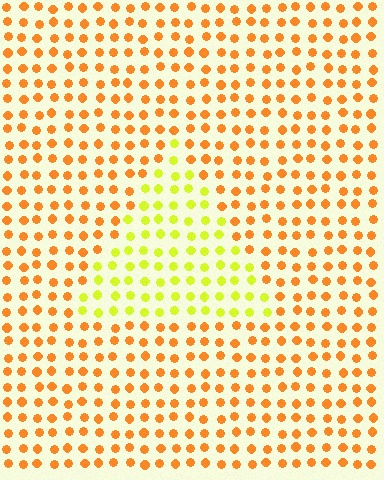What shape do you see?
I see a triangle.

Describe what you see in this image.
The image is filled with small orange elements in a uniform arrangement. A triangle-shaped region is visible where the elements are tinted to a slightly different hue, forming a subtle color boundary.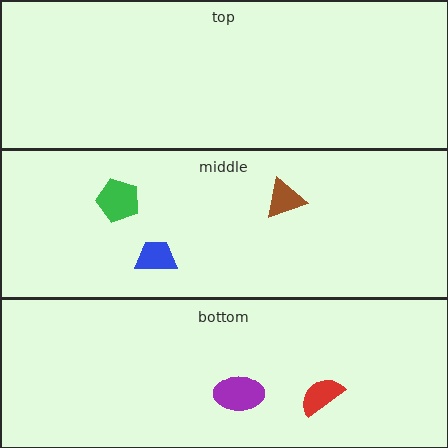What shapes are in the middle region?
The brown triangle, the blue trapezoid, the green pentagon.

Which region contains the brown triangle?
The middle region.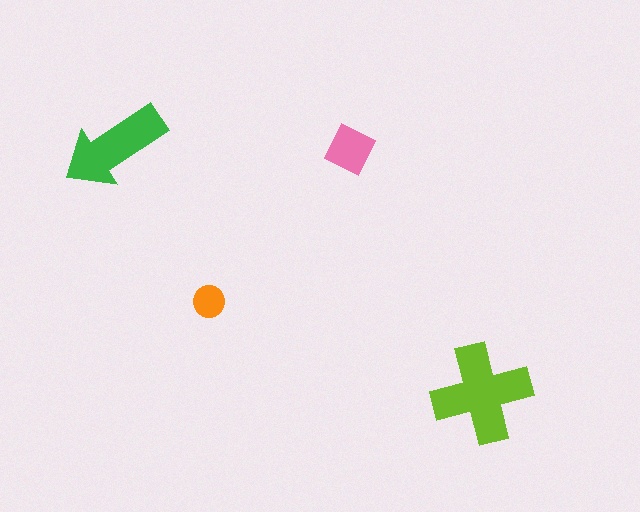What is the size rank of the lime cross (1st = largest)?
1st.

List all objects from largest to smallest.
The lime cross, the green arrow, the pink square, the orange circle.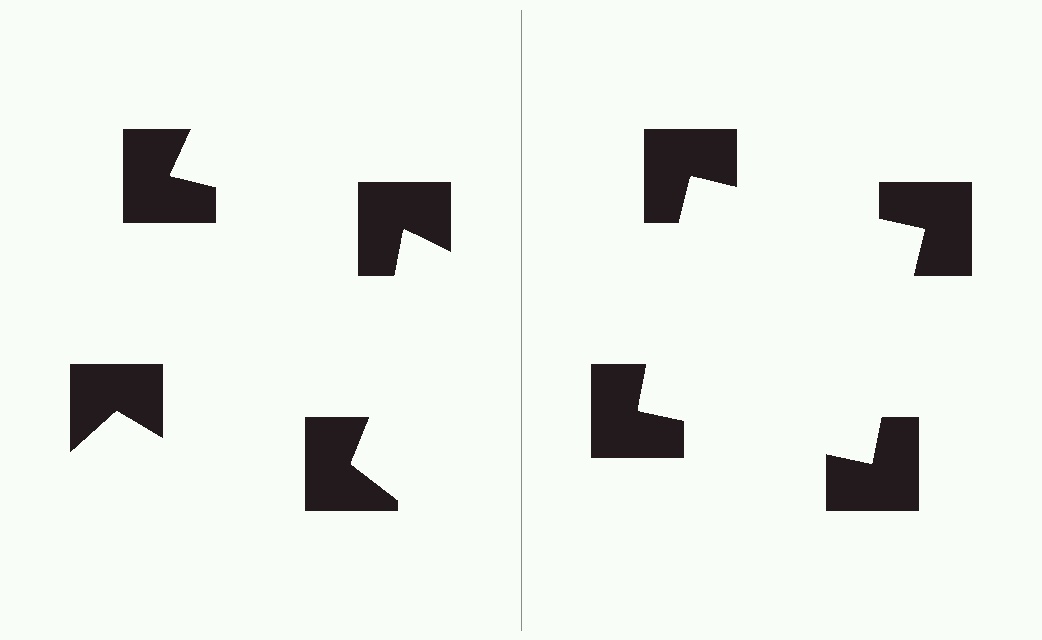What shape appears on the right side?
An illusory square.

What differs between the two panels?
The notched squares are positioned identically on both sides; only the wedge orientations differ. On the right they align to a square; on the left they are misaligned.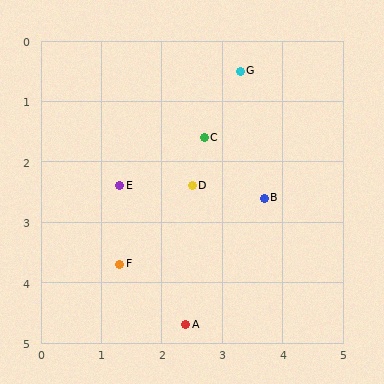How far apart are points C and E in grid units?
Points C and E are about 1.6 grid units apart.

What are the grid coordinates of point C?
Point C is at approximately (2.7, 1.6).